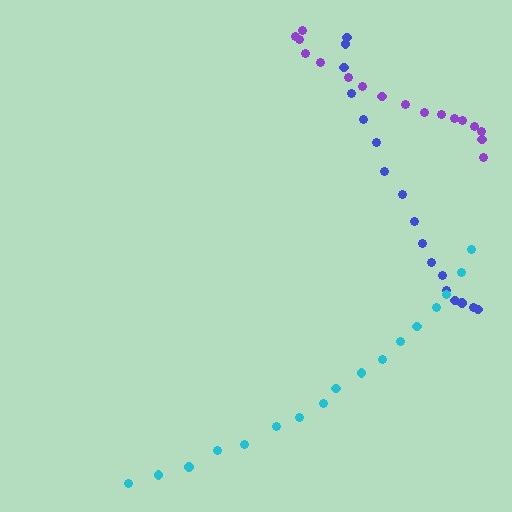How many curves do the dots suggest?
There are 3 distinct paths.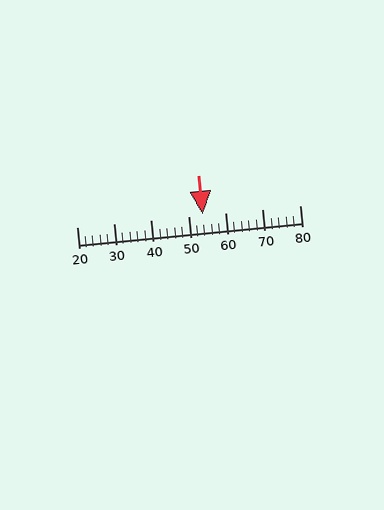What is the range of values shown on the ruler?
The ruler shows values from 20 to 80.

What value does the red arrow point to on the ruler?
The red arrow points to approximately 54.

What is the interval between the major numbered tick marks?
The major tick marks are spaced 10 units apart.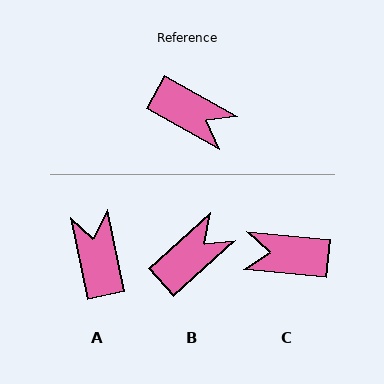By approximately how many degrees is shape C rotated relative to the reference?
Approximately 156 degrees clockwise.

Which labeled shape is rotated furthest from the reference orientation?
C, about 156 degrees away.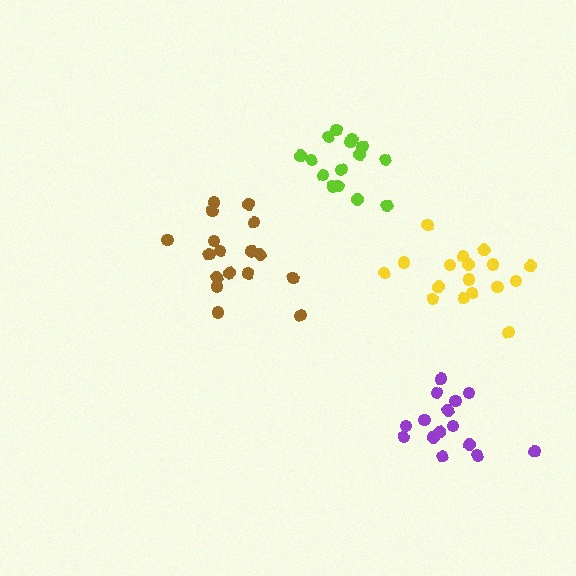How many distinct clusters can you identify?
There are 4 distinct clusters.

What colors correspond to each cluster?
The clusters are colored: lime, purple, yellow, brown.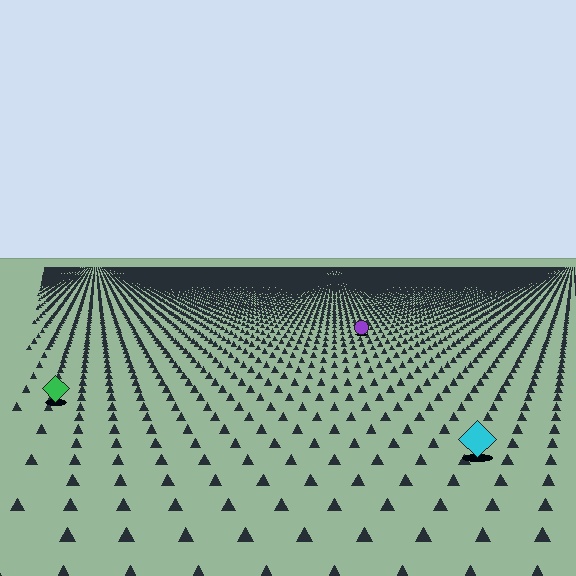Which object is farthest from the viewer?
The purple circle is farthest from the viewer. It appears smaller and the ground texture around it is denser.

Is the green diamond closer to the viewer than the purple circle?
Yes. The green diamond is closer — you can tell from the texture gradient: the ground texture is coarser near it.